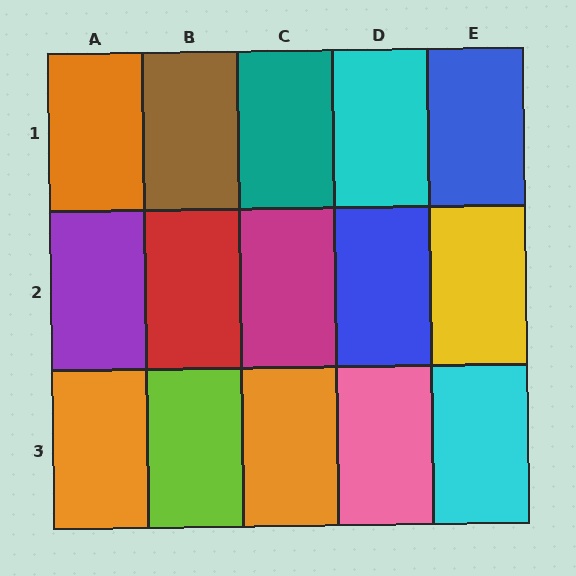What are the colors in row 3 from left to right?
Orange, lime, orange, pink, cyan.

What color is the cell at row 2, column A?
Purple.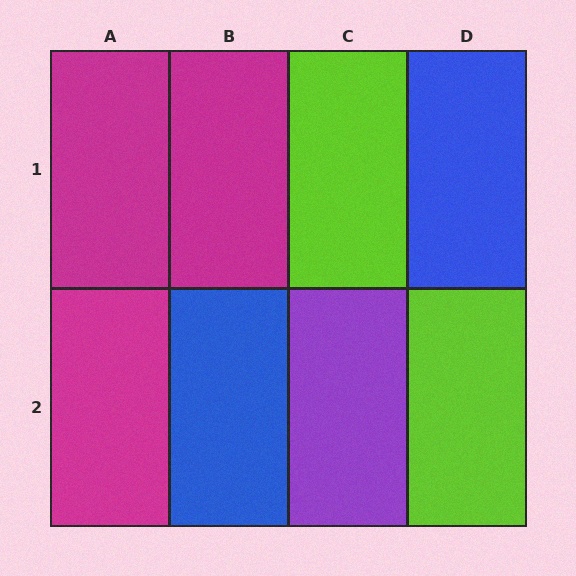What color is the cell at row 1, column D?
Blue.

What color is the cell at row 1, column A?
Magenta.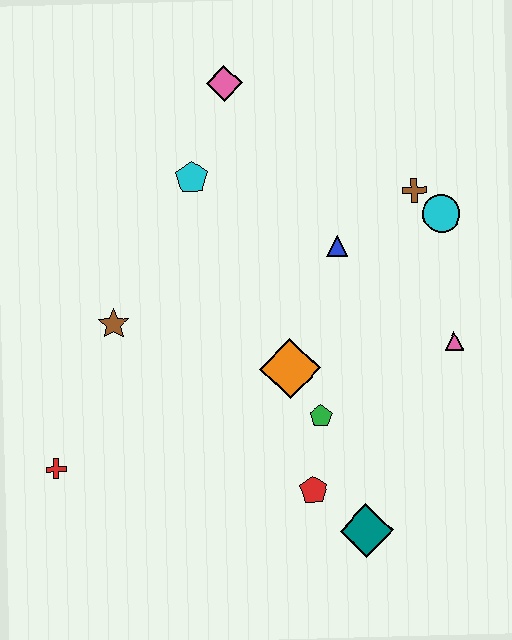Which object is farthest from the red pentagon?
The pink diamond is farthest from the red pentagon.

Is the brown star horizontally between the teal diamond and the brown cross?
No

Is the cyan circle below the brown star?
No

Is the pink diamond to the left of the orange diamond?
Yes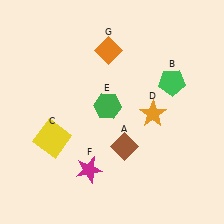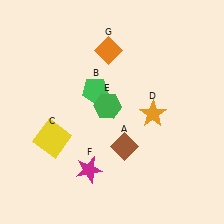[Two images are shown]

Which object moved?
The green pentagon (B) moved left.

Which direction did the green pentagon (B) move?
The green pentagon (B) moved left.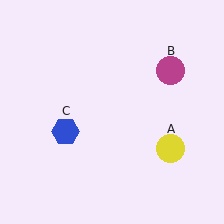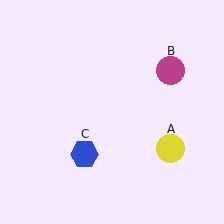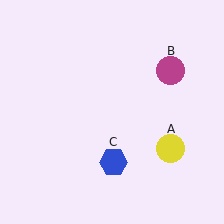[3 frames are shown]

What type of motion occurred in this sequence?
The blue hexagon (object C) rotated counterclockwise around the center of the scene.